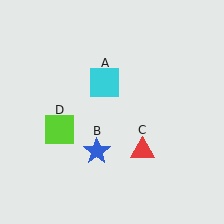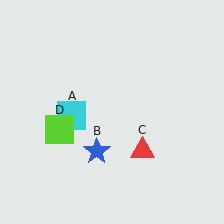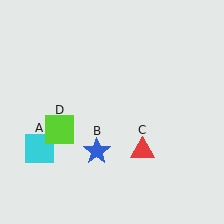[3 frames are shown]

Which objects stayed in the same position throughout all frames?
Blue star (object B) and red triangle (object C) and lime square (object D) remained stationary.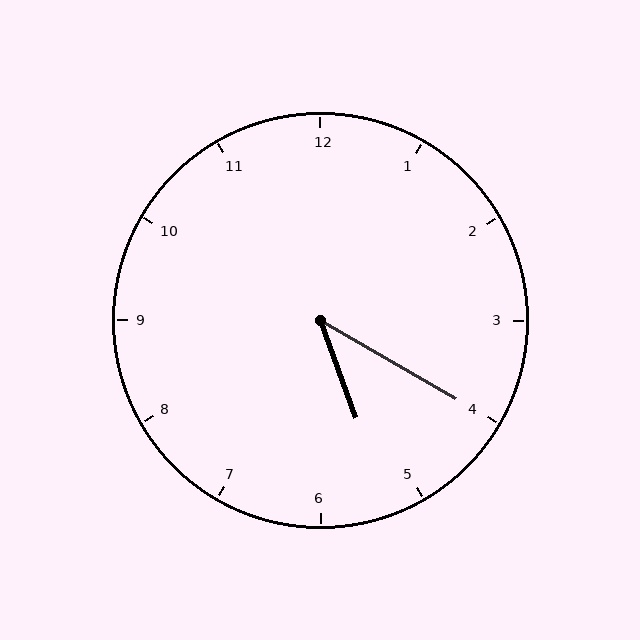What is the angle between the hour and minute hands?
Approximately 40 degrees.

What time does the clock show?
5:20.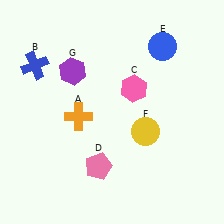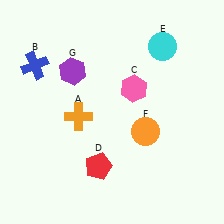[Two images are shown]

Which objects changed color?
D changed from pink to red. E changed from blue to cyan. F changed from yellow to orange.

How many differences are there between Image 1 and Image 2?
There are 3 differences between the two images.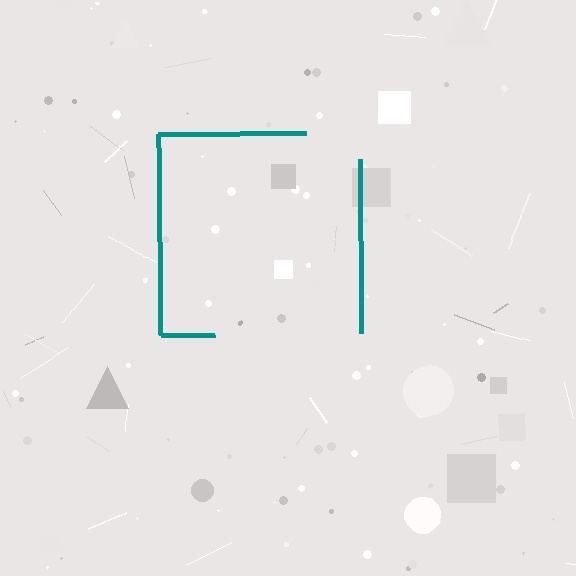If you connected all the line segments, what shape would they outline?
They would outline a square.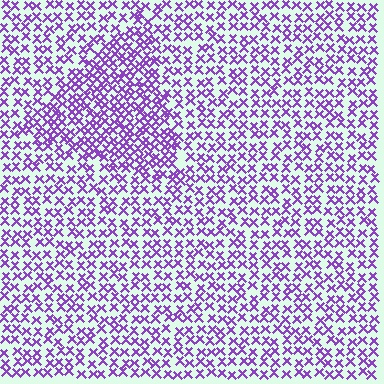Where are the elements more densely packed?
The elements are more densely packed inside the triangle boundary.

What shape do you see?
I see a triangle.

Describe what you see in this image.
The image contains small purple elements arranged at two different densities. A triangle-shaped region is visible where the elements are more densely packed than the surrounding area.